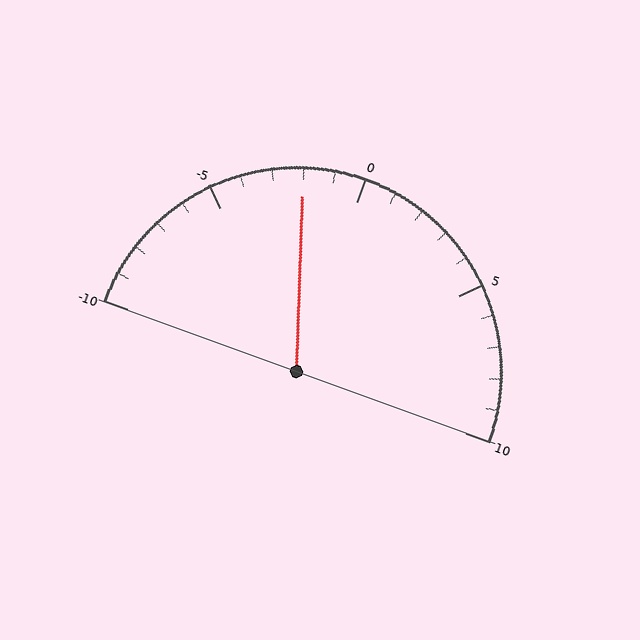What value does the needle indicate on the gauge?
The needle indicates approximately -2.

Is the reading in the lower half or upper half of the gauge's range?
The reading is in the lower half of the range (-10 to 10).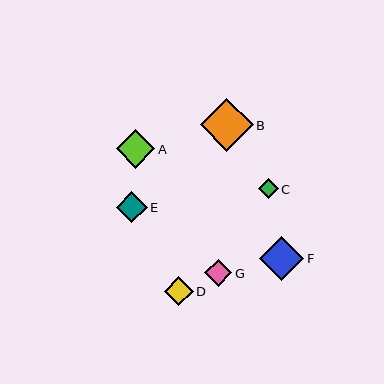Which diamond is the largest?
Diamond B is the largest with a size of approximately 53 pixels.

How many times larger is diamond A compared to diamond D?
Diamond A is approximately 1.3 times the size of diamond D.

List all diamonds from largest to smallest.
From largest to smallest: B, F, A, E, D, G, C.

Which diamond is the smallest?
Diamond C is the smallest with a size of approximately 20 pixels.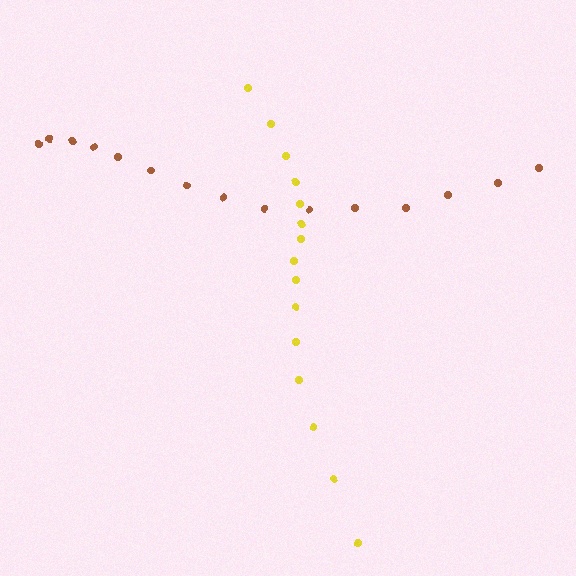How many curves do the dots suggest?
There are 2 distinct paths.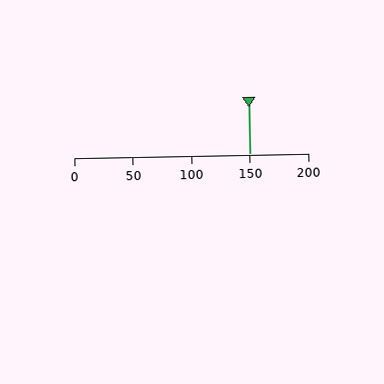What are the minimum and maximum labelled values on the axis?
The axis runs from 0 to 200.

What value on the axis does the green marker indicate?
The marker indicates approximately 150.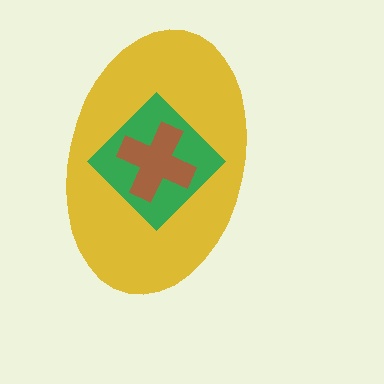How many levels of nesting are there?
3.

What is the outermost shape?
The yellow ellipse.